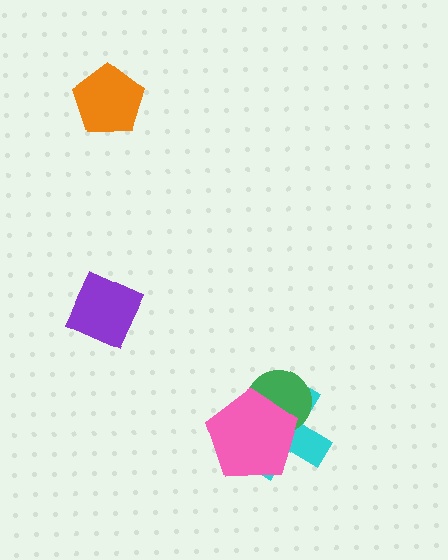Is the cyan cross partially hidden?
Yes, it is partially covered by another shape.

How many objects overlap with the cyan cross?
2 objects overlap with the cyan cross.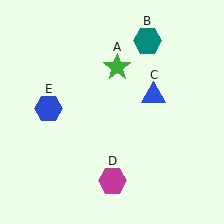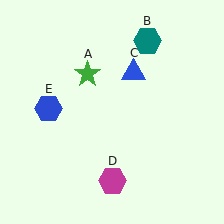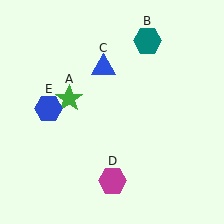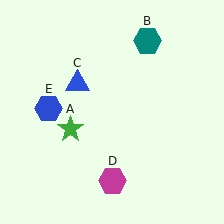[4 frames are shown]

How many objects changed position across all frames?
2 objects changed position: green star (object A), blue triangle (object C).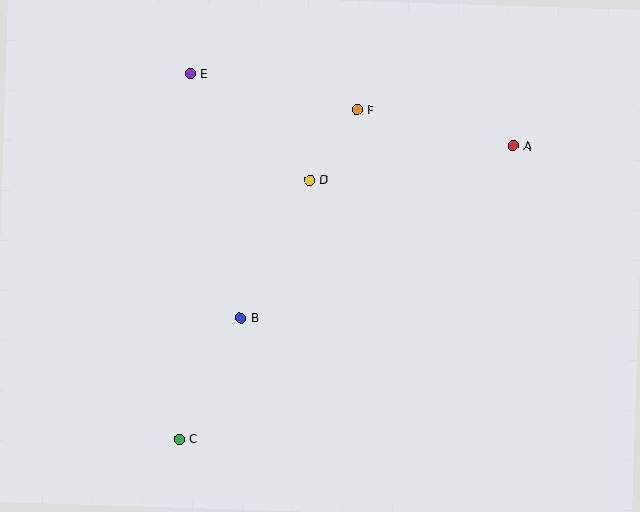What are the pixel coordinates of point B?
Point B is at (241, 318).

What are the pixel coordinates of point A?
Point A is at (513, 146).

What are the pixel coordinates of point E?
Point E is at (190, 74).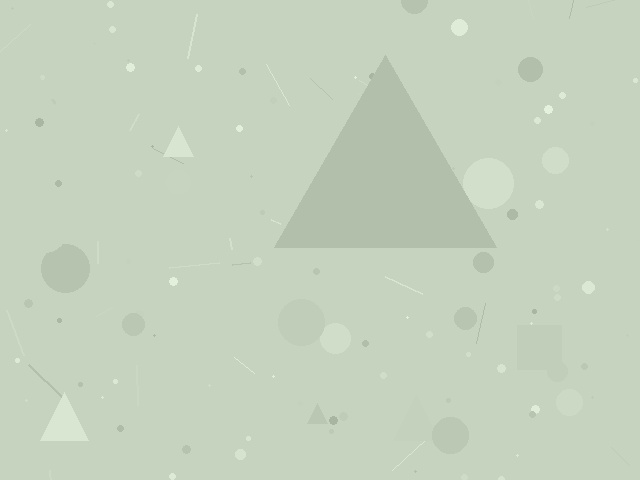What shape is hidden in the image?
A triangle is hidden in the image.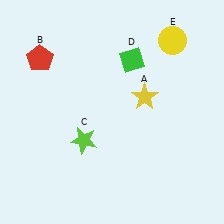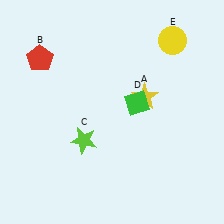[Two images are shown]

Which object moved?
The green diamond (D) moved down.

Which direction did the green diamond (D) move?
The green diamond (D) moved down.